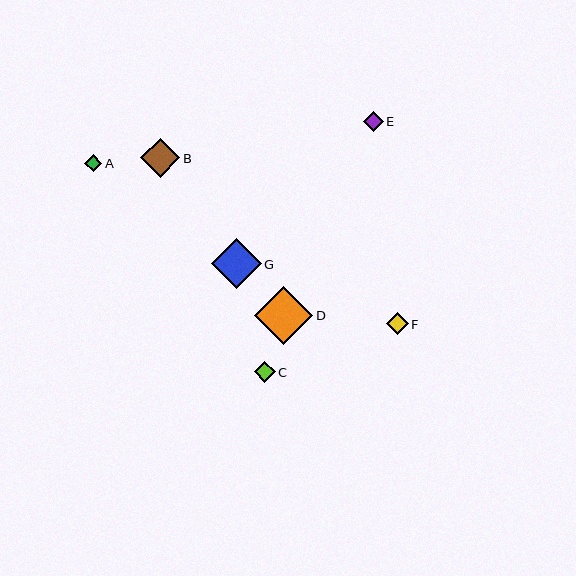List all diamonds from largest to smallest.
From largest to smallest: D, G, B, F, C, E, A.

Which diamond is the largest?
Diamond D is the largest with a size of approximately 58 pixels.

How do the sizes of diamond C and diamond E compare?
Diamond C and diamond E are approximately the same size.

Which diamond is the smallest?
Diamond A is the smallest with a size of approximately 18 pixels.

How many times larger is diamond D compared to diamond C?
Diamond D is approximately 2.8 times the size of diamond C.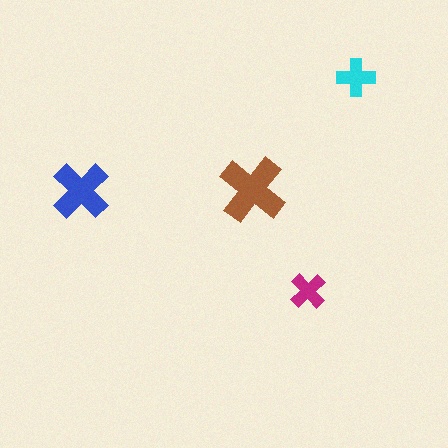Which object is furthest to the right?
The cyan cross is rightmost.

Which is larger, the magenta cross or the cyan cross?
The cyan one.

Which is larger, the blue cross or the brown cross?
The brown one.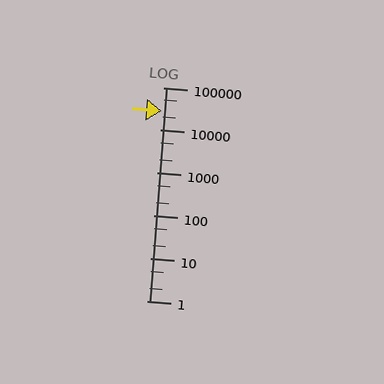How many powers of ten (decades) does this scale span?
The scale spans 5 decades, from 1 to 100000.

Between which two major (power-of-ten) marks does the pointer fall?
The pointer is between 10000 and 100000.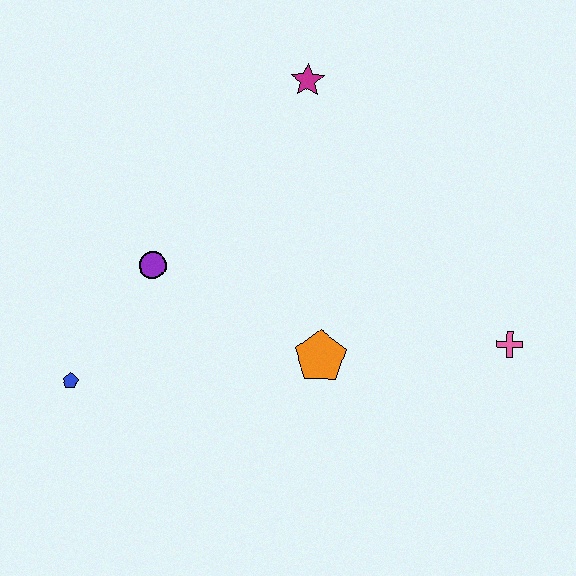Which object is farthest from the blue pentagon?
The pink cross is farthest from the blue pentagon.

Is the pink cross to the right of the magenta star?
Yes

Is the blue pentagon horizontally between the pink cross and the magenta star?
No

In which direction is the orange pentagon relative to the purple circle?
The orange pentagon is to the right of the purple circle.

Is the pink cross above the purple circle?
No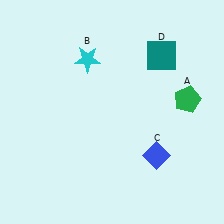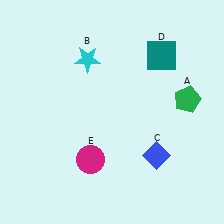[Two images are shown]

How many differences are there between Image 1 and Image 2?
There is 1 difference between the two images.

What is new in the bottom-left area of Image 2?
A magenta circle (E) was added in the bottom-left area of Image 2.